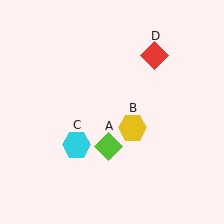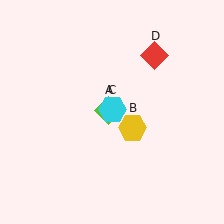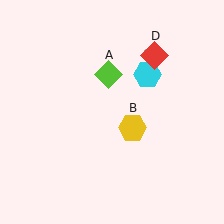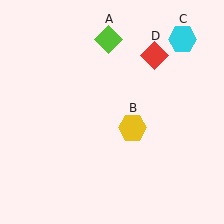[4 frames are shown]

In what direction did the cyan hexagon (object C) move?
The cyan hexagon (object C) moved up and to the right.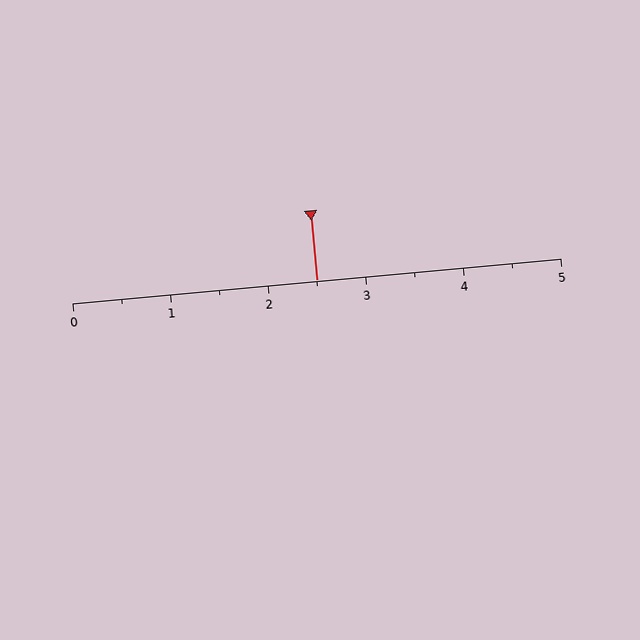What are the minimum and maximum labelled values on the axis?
The axis runs from 0 to 5.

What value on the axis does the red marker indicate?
The marker indicates approximately 2.5.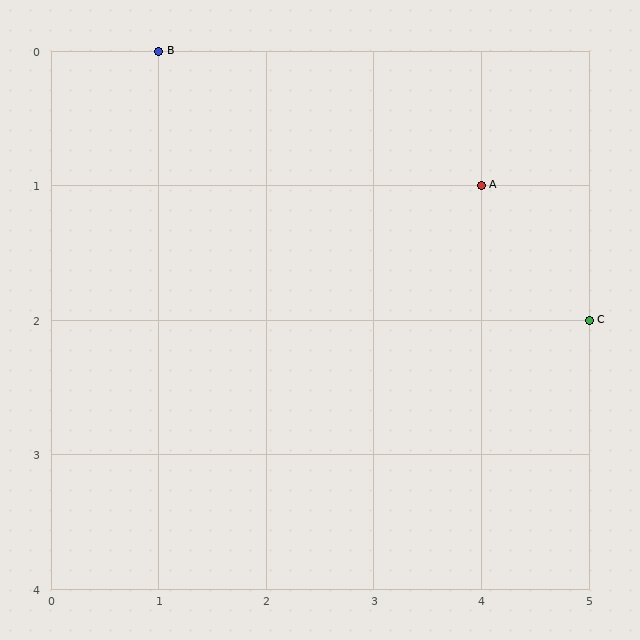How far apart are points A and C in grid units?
Points A and C are 1 column and 1 row apart (about 1.4 grid units diagonally).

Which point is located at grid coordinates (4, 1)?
Point A is at (4, 1).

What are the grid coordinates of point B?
Point B is at grid coordinates (1, 0).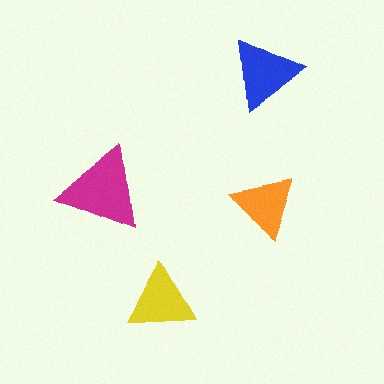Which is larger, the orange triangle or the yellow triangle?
The yellow one.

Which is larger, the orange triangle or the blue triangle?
The blue one.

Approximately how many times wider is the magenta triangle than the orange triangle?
About 1.5 times wider.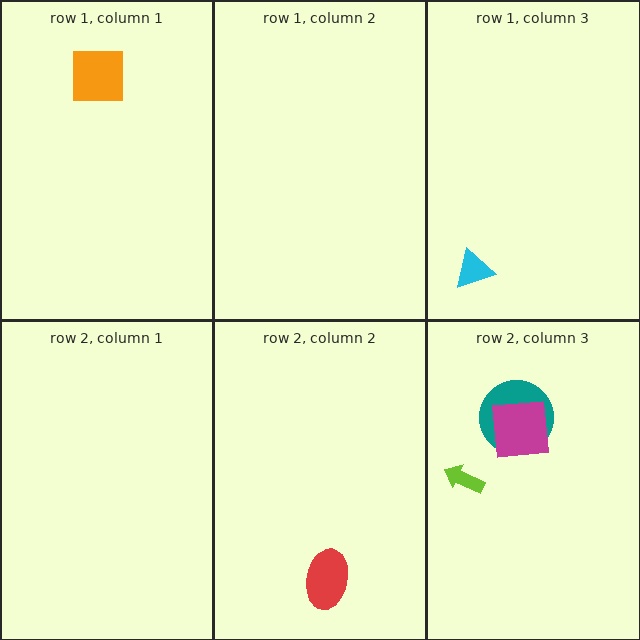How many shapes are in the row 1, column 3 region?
1.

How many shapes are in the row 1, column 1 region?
1.